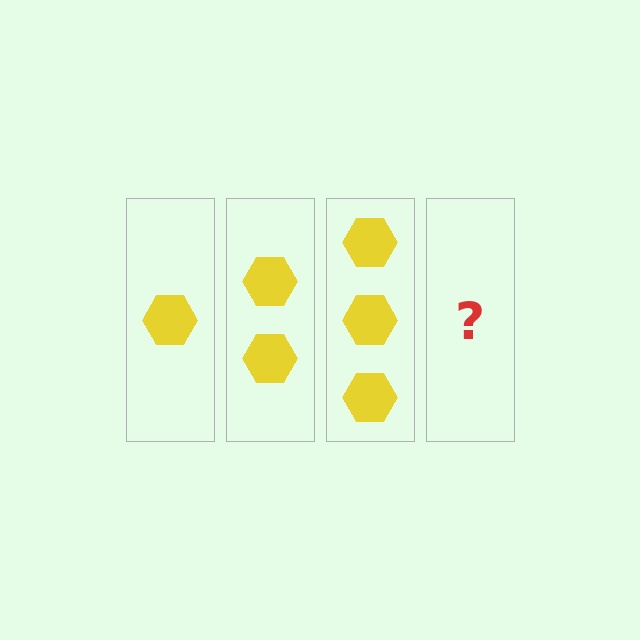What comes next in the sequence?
The next element should be 4 hexagons.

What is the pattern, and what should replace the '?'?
The pattern is that each step adds one more hexagon. The '?' should be 4 hexagons.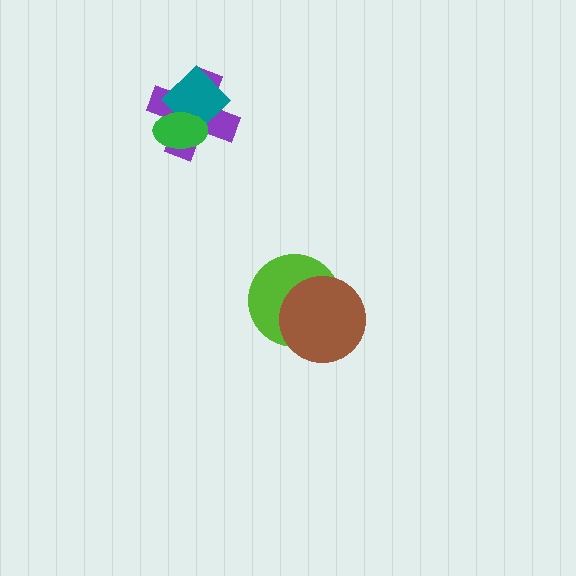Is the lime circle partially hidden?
Yes, it is partially covered by another shape.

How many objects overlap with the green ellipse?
2 objects overlap with the green ellipse.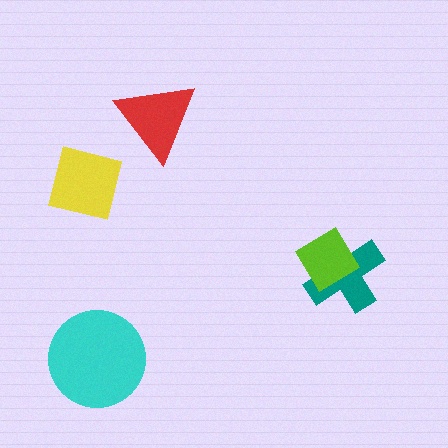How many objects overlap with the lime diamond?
1 object overlaps with the lime diamond.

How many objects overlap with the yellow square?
0 objects overlap with the yellow square.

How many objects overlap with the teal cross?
1 object overlaps with the teal cross.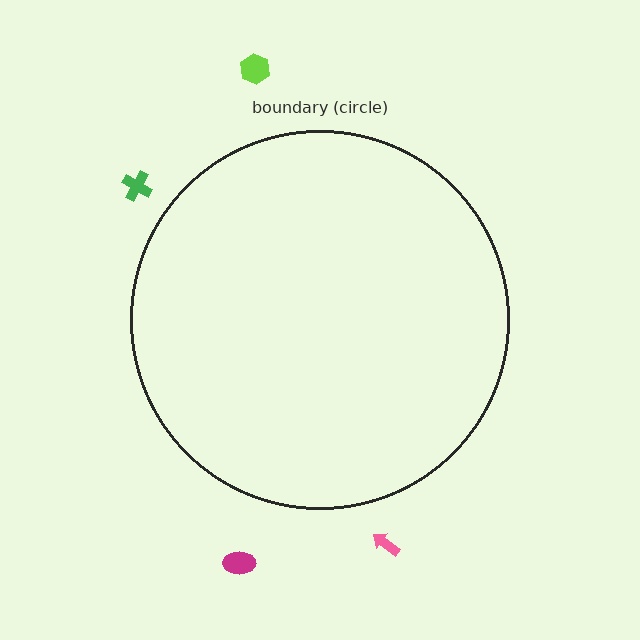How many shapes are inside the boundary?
0 inside, 4 outside.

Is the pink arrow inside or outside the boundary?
Outside.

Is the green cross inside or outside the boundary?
Outside.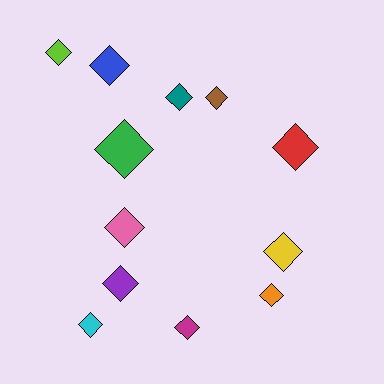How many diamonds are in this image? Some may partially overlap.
There are 12 diamonds.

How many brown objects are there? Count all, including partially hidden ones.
There is 1 brown object.